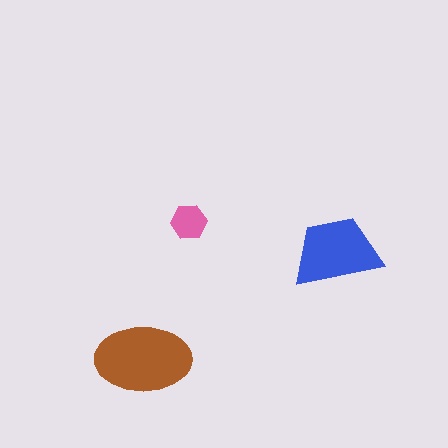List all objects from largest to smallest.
The brown ellipse, the blue trapezoid, the pink hexagon.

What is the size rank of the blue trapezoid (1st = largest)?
2nd.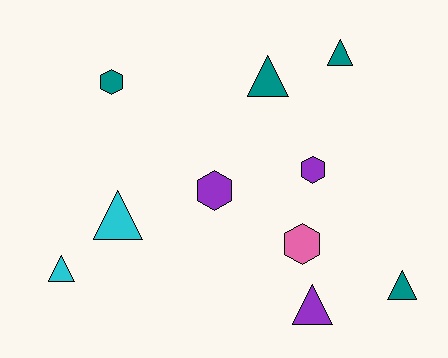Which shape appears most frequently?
Triangle, with 6 objects.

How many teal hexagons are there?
There is 1 teal hexagon.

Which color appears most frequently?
Teal, with 4 objects.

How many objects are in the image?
There are 10 objects.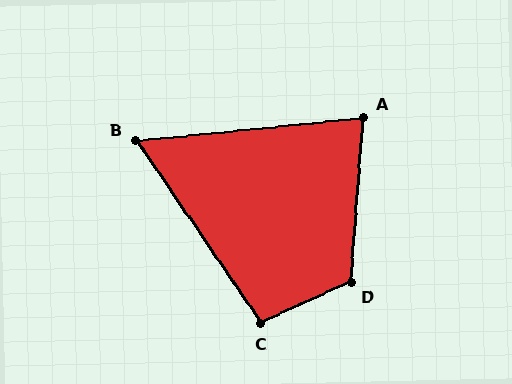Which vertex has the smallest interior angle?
B, at approximately 61 degrees.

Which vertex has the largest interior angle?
D, at approximately 119 degrees.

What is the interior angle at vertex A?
Approximately 80 degrees (acute).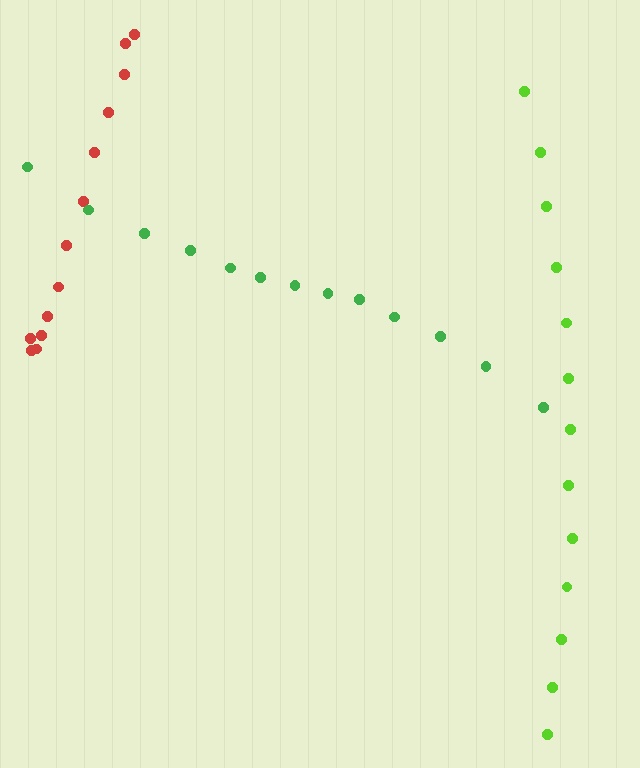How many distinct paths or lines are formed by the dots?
There are 3 distinct paths.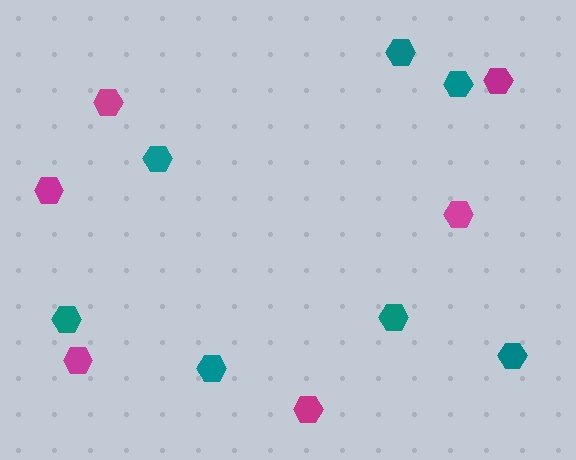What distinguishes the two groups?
There are 2 groups: one group of magenta hexagons (6) and one group of teal hexagons (7).